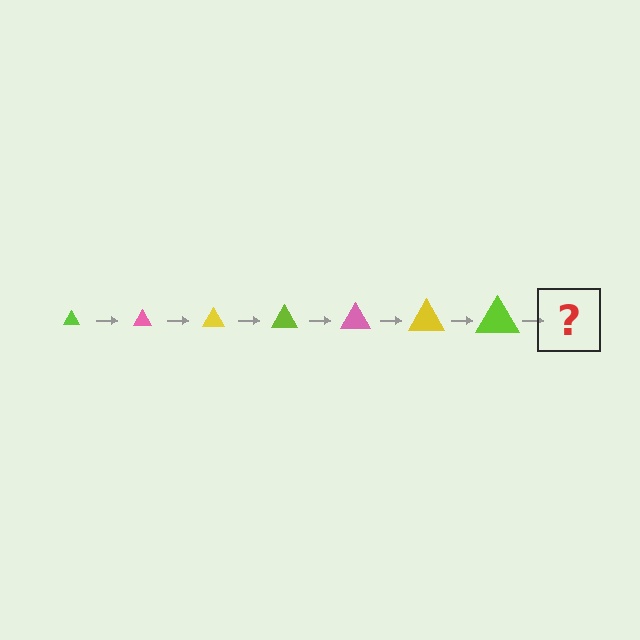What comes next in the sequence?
The next element should be a pink triangle, larger than the previous one.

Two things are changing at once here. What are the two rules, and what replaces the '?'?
The two rules are that the triangle grows larger each step and the color cycles through lime, pink, and yellow. The '?' should be a pink triangle, larger than the previous one.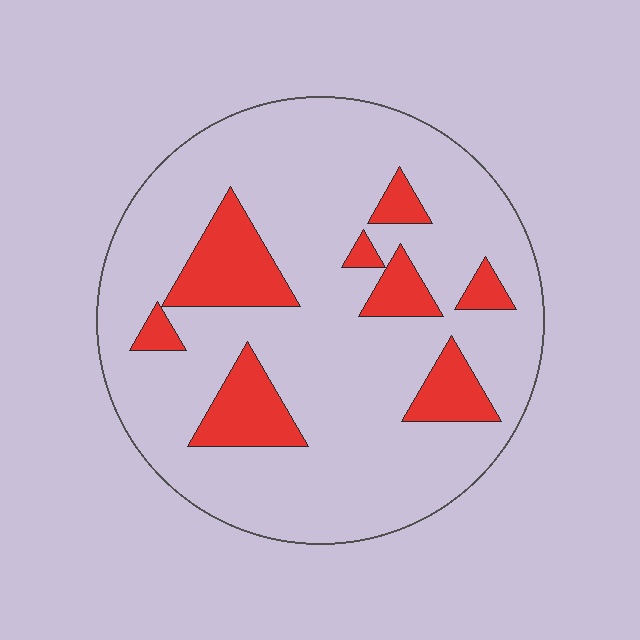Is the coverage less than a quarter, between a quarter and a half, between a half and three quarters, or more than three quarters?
Less than a quarter.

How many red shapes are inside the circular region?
8.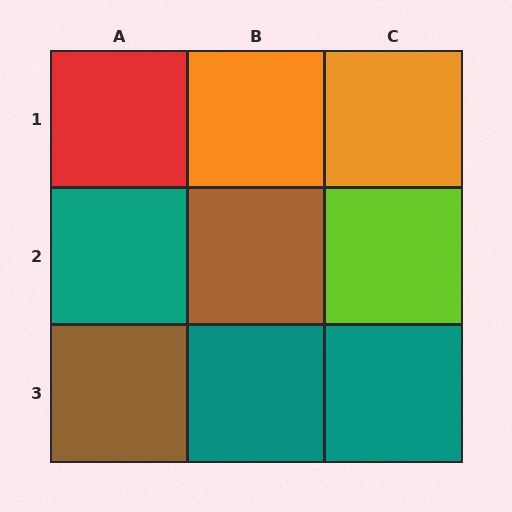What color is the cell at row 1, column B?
Orange.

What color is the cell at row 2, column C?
Lime.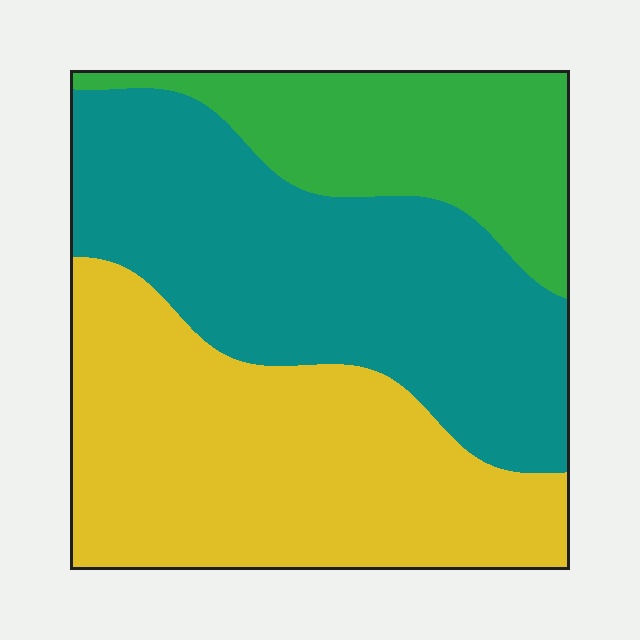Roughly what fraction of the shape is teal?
Teal takes up about two fifths (2/5) of the shape.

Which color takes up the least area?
Green, at roughly 20%.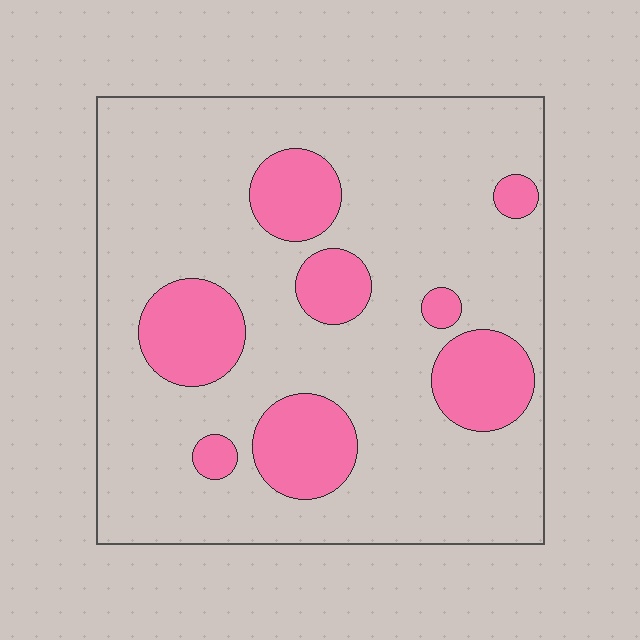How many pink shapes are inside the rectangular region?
8.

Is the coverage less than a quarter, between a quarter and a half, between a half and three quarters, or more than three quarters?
Less than a quarter.